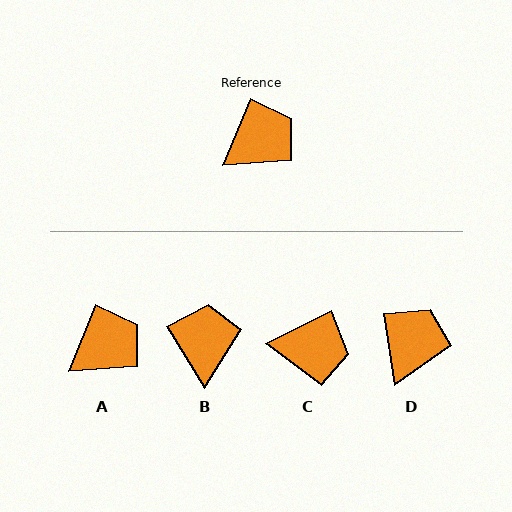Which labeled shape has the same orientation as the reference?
A.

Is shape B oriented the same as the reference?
No, it is off by about 54 degrees.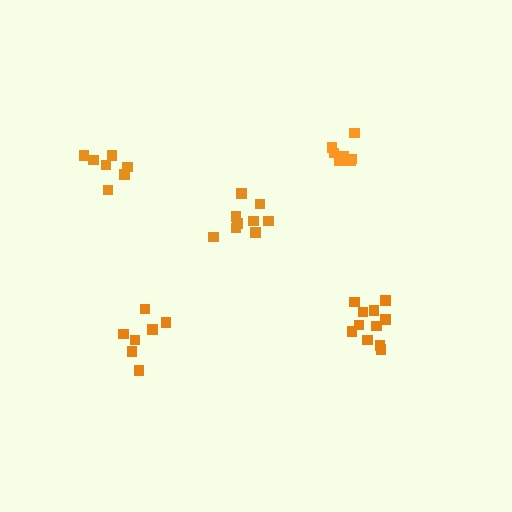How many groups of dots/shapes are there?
There are 5 groups.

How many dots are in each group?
Group 1: 7 dots, Group 2: 7 dots, Group 3: 11 dots, Group 4: 7 dots, Group 5: 9 dots (41 total).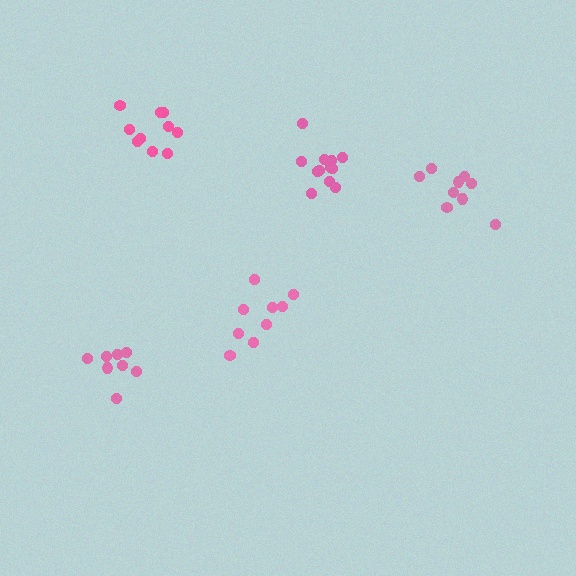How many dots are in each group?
Group 1: 9 dots, Group 2: 9 dots, Group 3: 8 dots, Group 4: 10 dots, Group 5: 12 dots (48 total).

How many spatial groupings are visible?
There are 5 spatial groupings.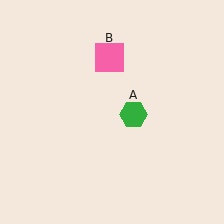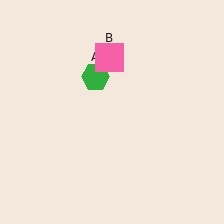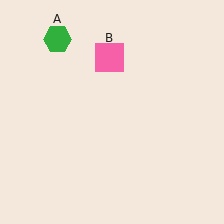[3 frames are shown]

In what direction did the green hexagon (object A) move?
The green hexagon (object A) moved up and to the left.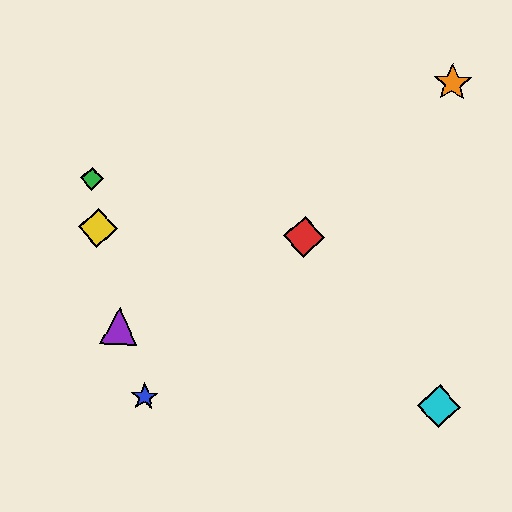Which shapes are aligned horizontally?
The red diamond, the yellow diamond are aligned horizontally.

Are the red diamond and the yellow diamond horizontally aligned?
Yes, both are at y≈237.